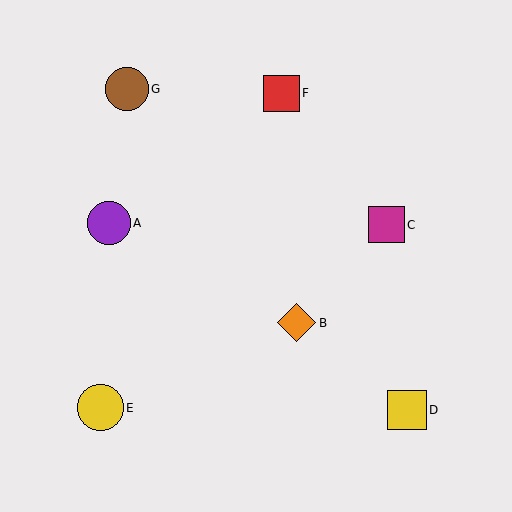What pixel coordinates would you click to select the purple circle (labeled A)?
Click at (109, 223) to select the purple circle A.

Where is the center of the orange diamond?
The center of the orange diamond is at (297, 323).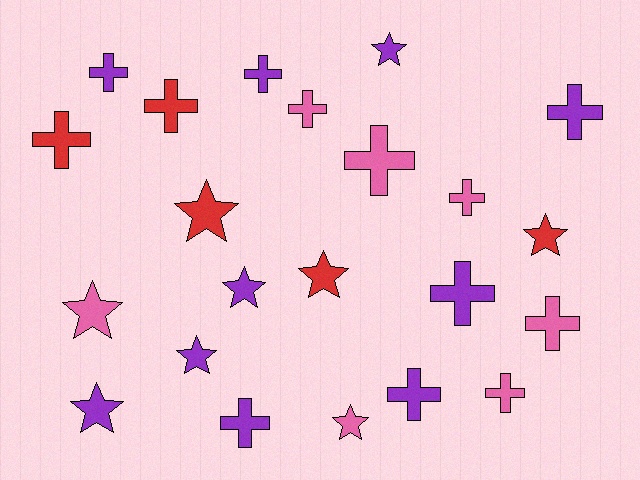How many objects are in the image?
There are 22 objects.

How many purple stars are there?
There are 4 purple stars.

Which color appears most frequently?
Purple, with 10 objects.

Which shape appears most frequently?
Cross, with 13 objects.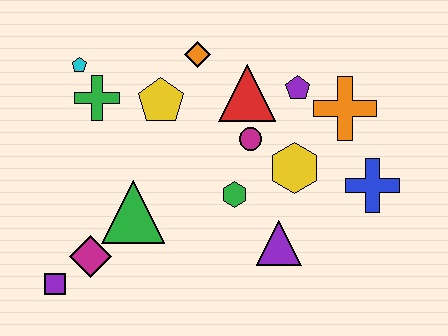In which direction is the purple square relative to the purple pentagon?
The purple square is to the left of the purple pentagon.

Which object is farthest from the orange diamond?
The purple square is farthest from the orange diamond.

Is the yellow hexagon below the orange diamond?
Yes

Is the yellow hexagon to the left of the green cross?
No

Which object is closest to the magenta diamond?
The purple square is closest to the magenta diamond.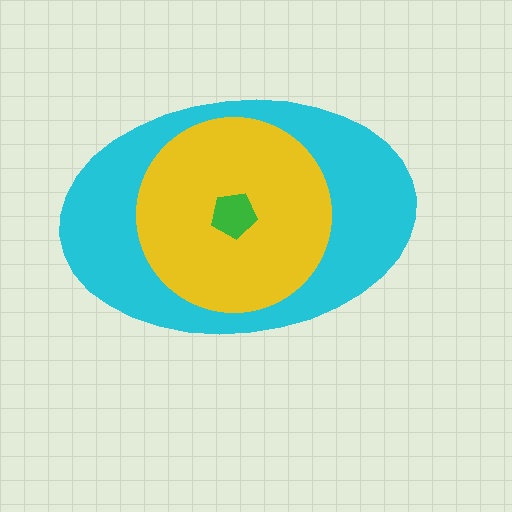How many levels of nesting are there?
3.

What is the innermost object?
The green pentagon.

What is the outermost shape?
The cyan ellipse.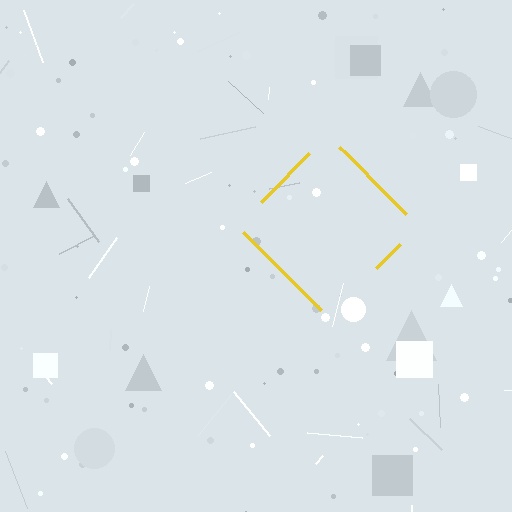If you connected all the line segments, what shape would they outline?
They would outline a diamond.